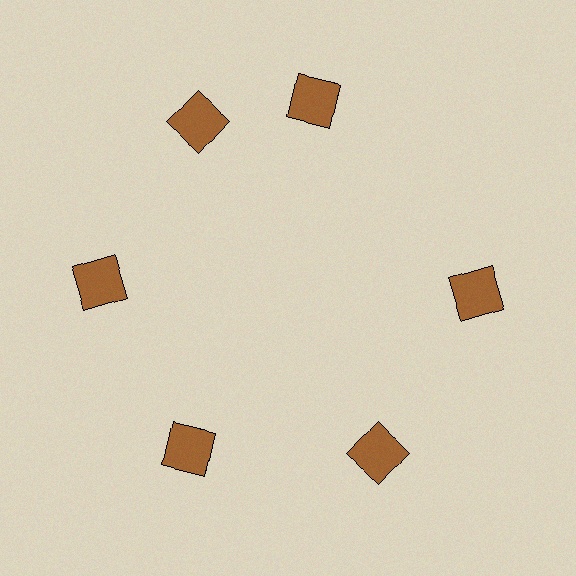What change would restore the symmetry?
The symmetry would be restored by rotating it back into even spacing with its neighbors so that all 6 squares sit at equal angles and equal distance from the center.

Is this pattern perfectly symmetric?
No. The 6 brown squares are arranged in a ring, but one element near the 1 o'clock position is rotated out of alignment along the ring, breaking the 6-fold rotational symmetry.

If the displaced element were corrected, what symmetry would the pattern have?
It would have 6-fold rotational symmetry — the pattern would map onto itself every 60 degrees.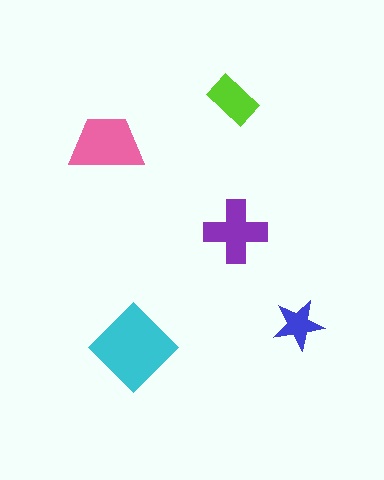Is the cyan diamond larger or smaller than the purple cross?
Larger.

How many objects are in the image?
There are 5 objects in the image.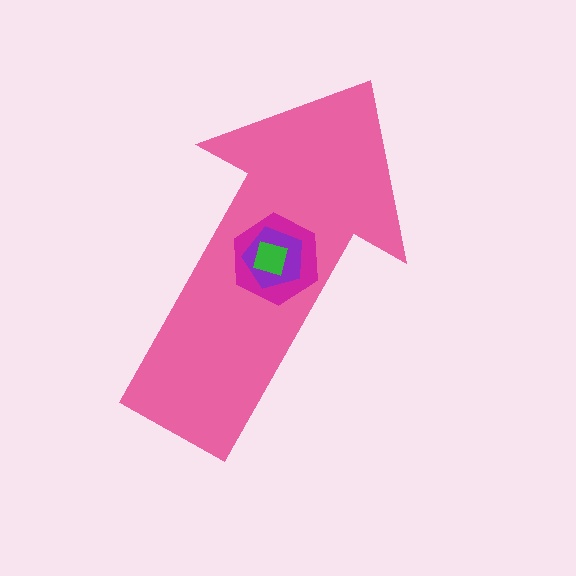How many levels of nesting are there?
4.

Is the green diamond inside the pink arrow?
Yes.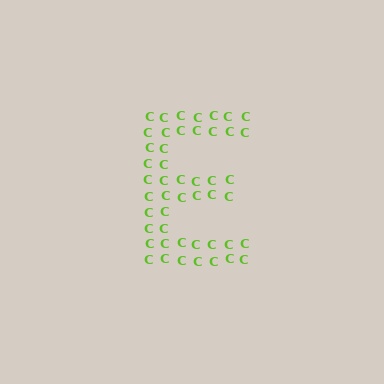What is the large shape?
The large shape is the letter E.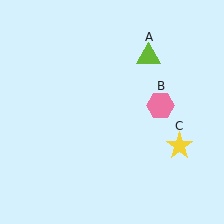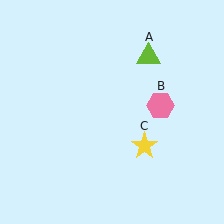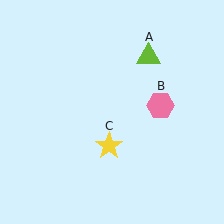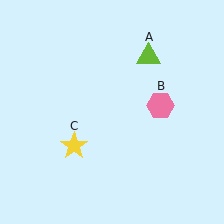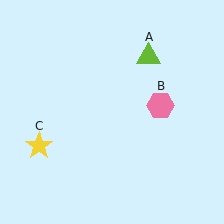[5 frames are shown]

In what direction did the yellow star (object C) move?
The yellow star (object C) moved left.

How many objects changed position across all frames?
1 object changed position: yellow star (object C).